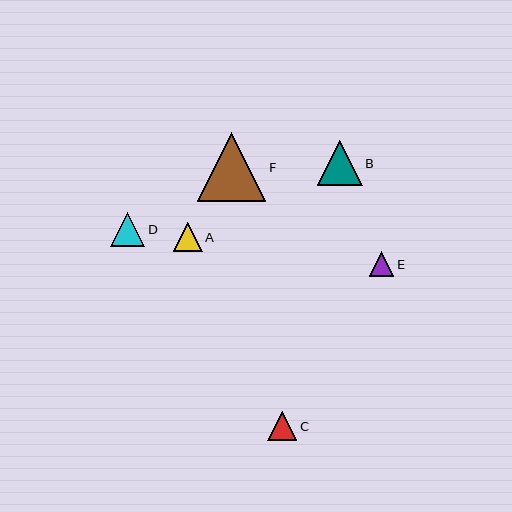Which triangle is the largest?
Triangle F is the largest with a size of approximately 68 pixels.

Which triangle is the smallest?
Triangle E is the smallest with a size of approximately 25 pixels.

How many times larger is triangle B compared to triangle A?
Triangle B is approximately 1.5 times the size of triangle A.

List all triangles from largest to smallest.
From largest to smallest: F, B, D, A, C, E.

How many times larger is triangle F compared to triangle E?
Triangle F is approximately 2.8 times the size of triangle E.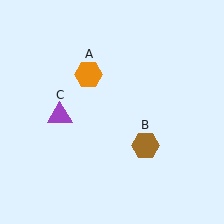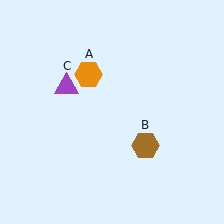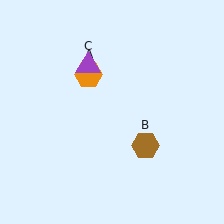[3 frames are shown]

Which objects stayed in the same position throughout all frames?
Orange hexagon (object A) and brown hexagon (object B) remained stationary.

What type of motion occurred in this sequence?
The purple triangle (object C) rotated clockwise around the center of the scene.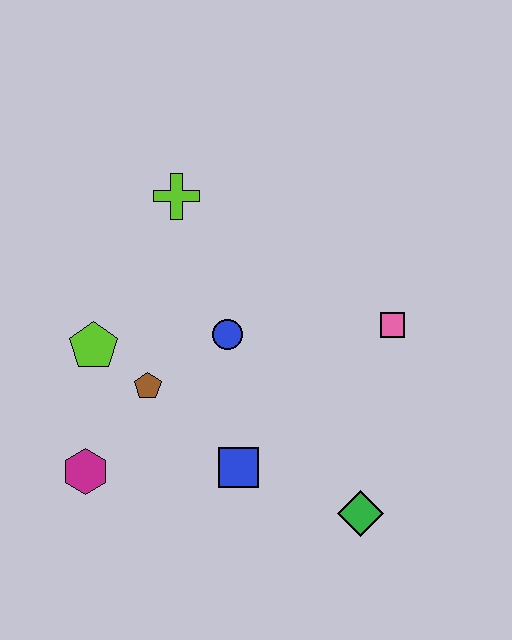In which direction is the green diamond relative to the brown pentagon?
The green diamond is to the right of the brown pentagon.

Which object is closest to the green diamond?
The blue square is closest to the green diamond.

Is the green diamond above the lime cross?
No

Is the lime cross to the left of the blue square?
Yes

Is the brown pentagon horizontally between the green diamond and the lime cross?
No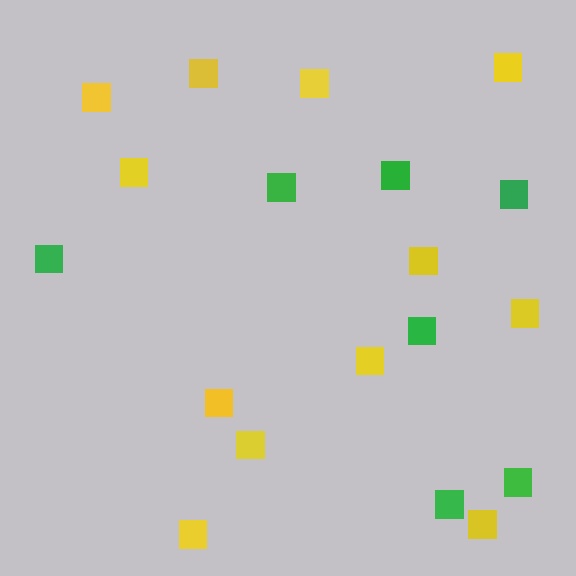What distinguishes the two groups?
There are 2 groups: one group of green squares (7) and one group of yellow squares (12).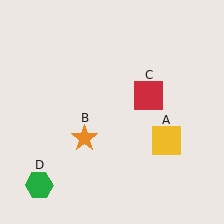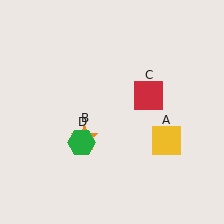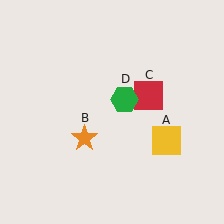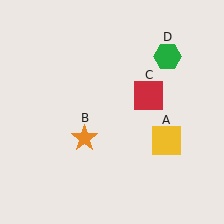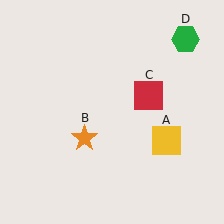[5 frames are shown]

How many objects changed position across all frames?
1 object changed position: green hexagon (object D).